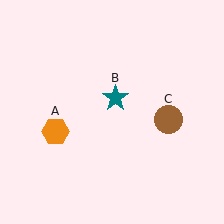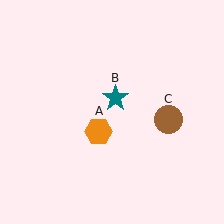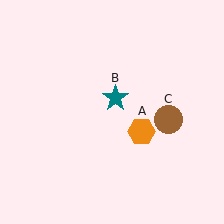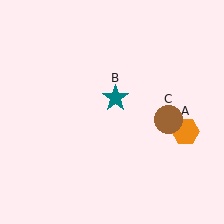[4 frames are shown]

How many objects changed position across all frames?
1 object changed position: orange hexagon (object A).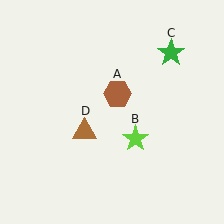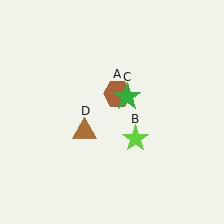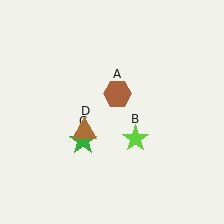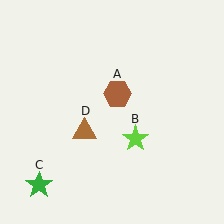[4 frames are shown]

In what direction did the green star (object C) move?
The green star (object C) moved down and to the left.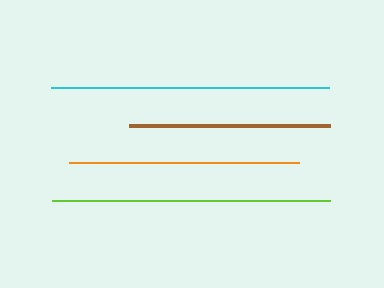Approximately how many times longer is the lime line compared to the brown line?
The lime line is approximately 1.4 times the length of the brown line.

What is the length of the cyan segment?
The cyan segment is approximately 278 pixels long.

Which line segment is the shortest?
The brown line is the shortest at approximately 201 pixels.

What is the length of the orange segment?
The orange segment is approximately 230 pixels long.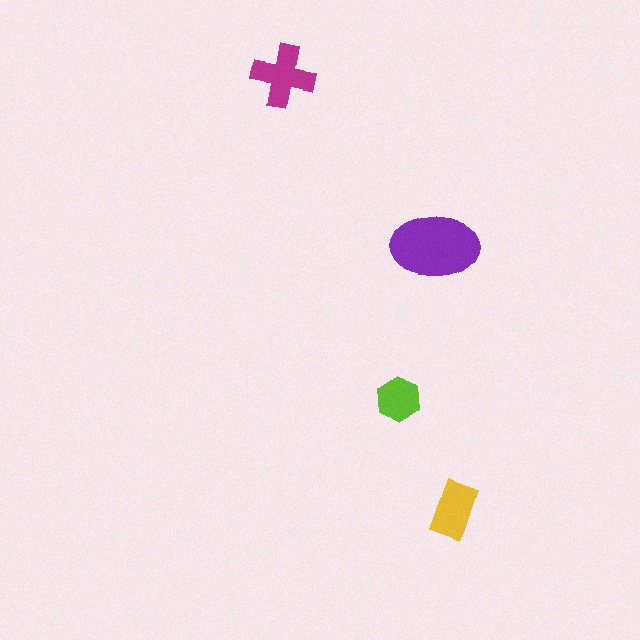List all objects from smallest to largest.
The lime hexagon, the yellow rectangle, the magenta cross, the purple ellipse.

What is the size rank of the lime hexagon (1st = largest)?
4th.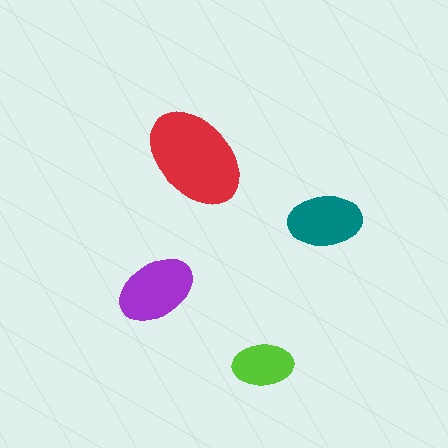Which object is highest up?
The red ellipse is topmost.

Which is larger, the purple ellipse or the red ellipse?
The red one.